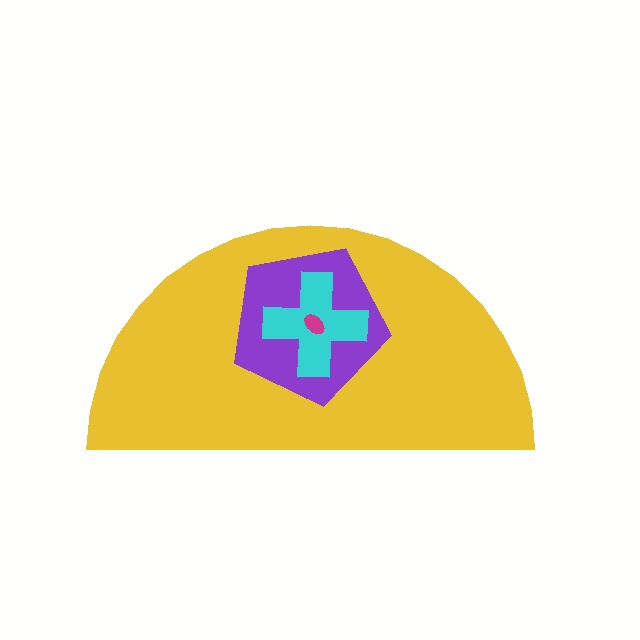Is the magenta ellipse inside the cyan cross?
Yes.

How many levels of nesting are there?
4.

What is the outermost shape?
The yellow semicircle.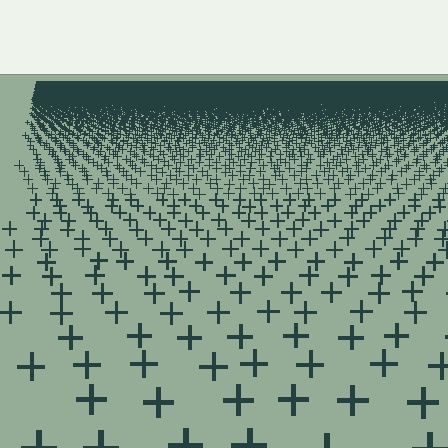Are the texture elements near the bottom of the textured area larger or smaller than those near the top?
Larger. Near the bottom, elements are closer to the viewer and appear at a bigger on-screen size.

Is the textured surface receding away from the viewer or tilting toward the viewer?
The surface is receding away from the viewer. Texture elements get smaller and denser toward the top.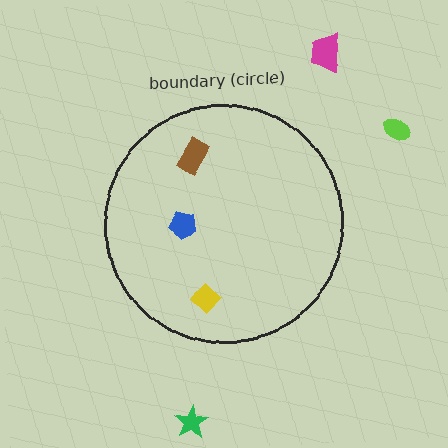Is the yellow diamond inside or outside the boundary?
Inside.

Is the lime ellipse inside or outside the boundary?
Outside.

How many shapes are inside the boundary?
3 inside, 3 outside.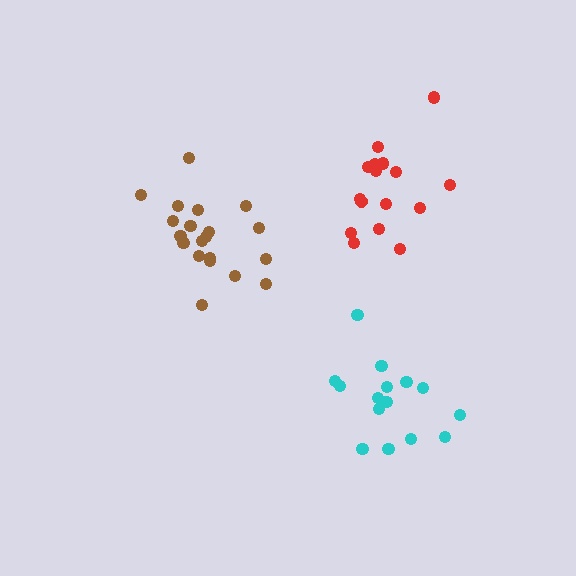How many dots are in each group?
Group 1: 16 dots, Group 2: 15 dots, Group 3: 20 dots (51 total).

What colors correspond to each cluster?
The clusters are colored: red, cyan, brown.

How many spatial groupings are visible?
There are 3 spatial groupings.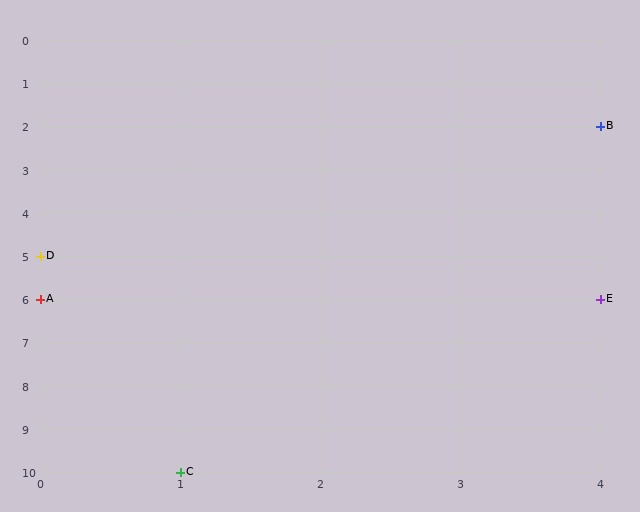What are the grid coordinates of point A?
Point A is at grid coordinates (0, 6).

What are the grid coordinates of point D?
Point D is at grid coordinates (0, 5).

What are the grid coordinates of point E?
Point E is at grid coordinates (4, 6).